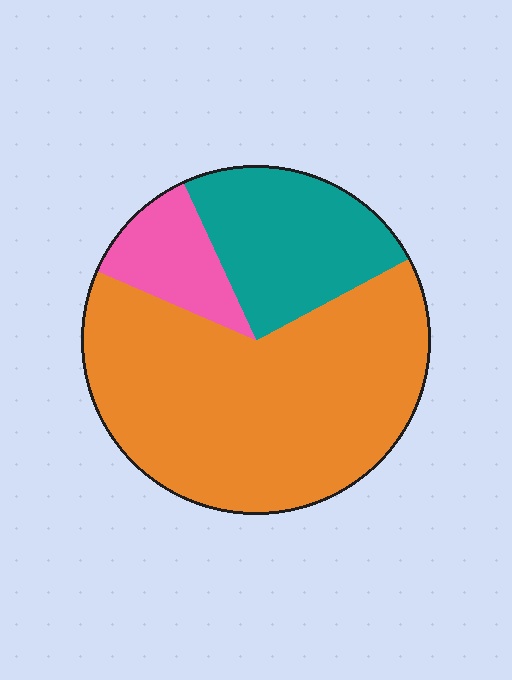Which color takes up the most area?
Orange, at roughly 65%.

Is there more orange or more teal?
Orange.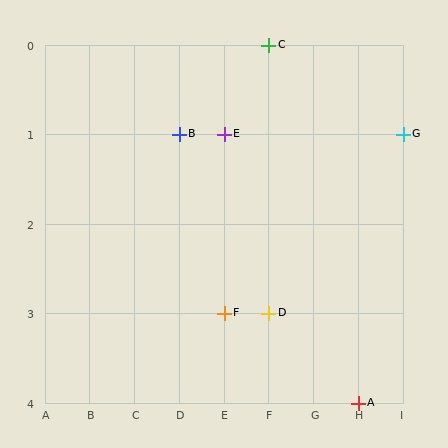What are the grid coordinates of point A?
Point A is at grid coordinates (H, 4).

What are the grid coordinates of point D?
Point D is at grid coordinates (F, 3).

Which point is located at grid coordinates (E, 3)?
Point F is at (E, 3).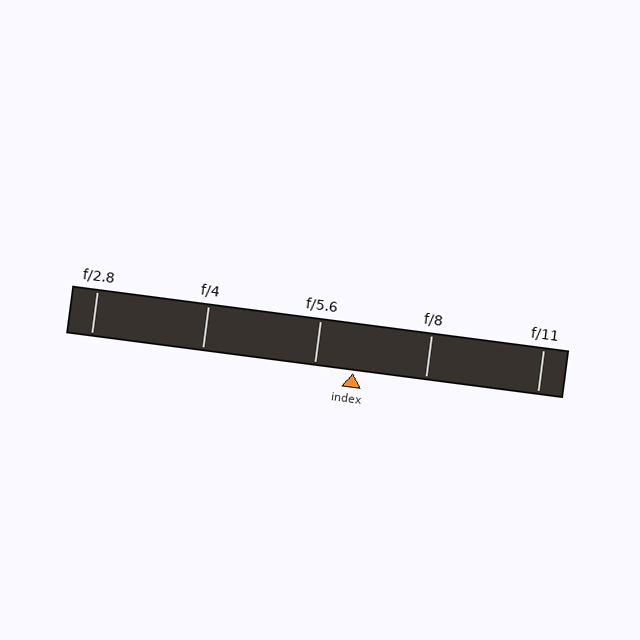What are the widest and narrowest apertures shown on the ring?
The widest aperture shown is f/2.8 and the narrowest is f/11.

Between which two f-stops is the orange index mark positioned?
The index mark is between f/5.6 and f/8.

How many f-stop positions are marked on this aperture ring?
There are 5 f-stop positions marked.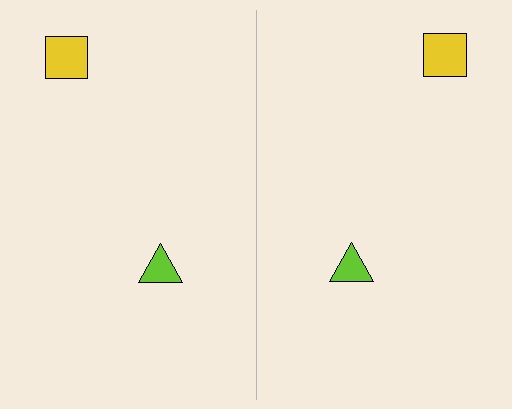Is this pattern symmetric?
Yes, this pattern has bilateral (reflection) symmetry.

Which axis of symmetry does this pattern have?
The pattern has a vertical axis of symmetry running through the center of the image.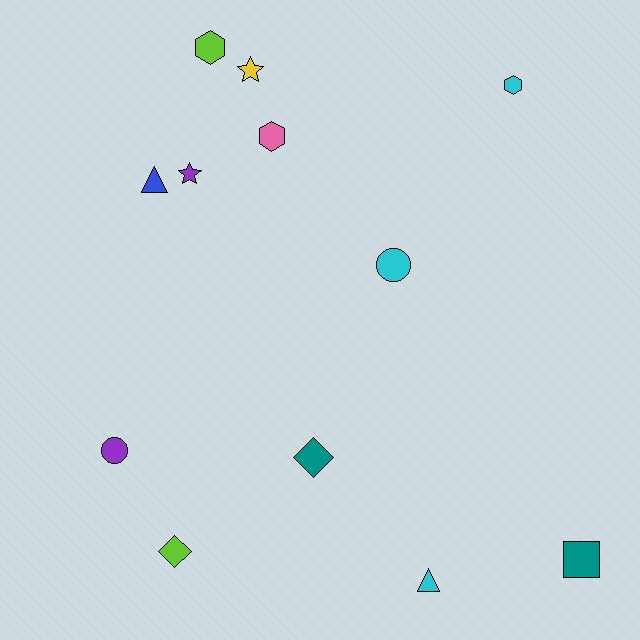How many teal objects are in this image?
There are 2 teal objects.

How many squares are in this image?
There is 1 square.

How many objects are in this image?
There are 12 objects.